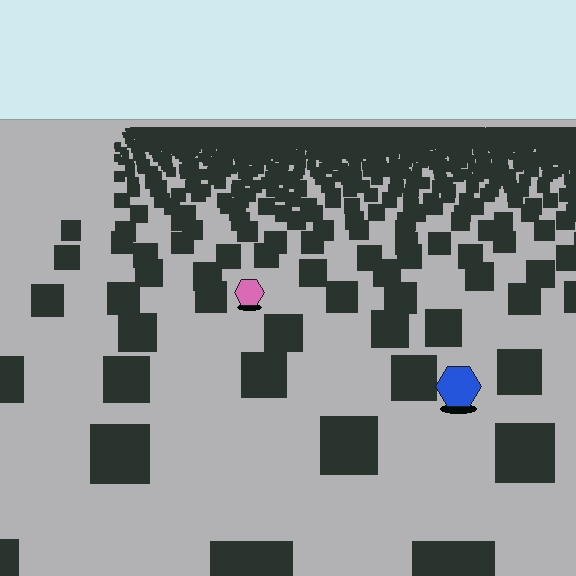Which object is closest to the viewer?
The blue hexagon is closest. The texture marks near it are larger and more spread out.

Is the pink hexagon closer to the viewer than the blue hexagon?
No. The blue hexagon is closer — you can tell from the texture gradient: the ground texture is coarser near it.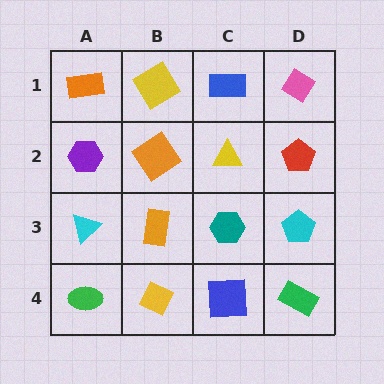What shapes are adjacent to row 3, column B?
An orange diamond (row 2, column B), a yellow diamond (row 4, column B), a cyan triangle (row 3, column A), a teal hexagon (row 3, column C).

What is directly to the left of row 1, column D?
A blue rectangle.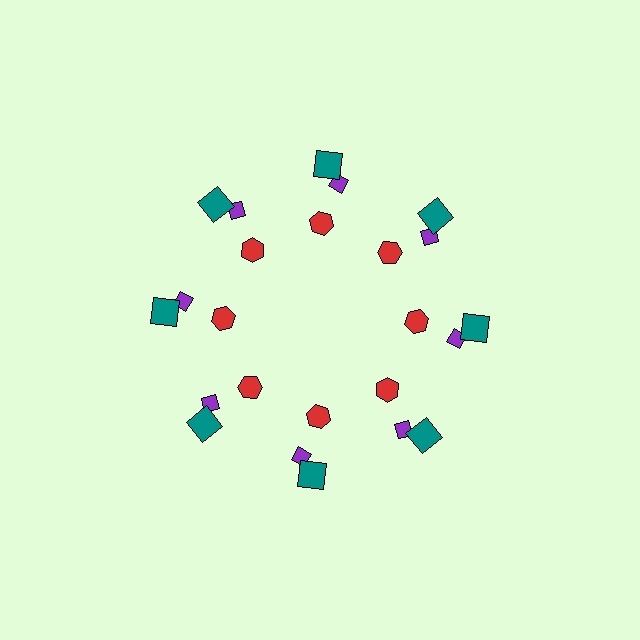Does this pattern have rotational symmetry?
Yes, this pattern has 8-fold rotational symmetry. It looks the same after rotating 45 degrees around the center.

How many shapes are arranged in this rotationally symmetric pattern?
There are 24 shapes, arranged in 8 groups of 3.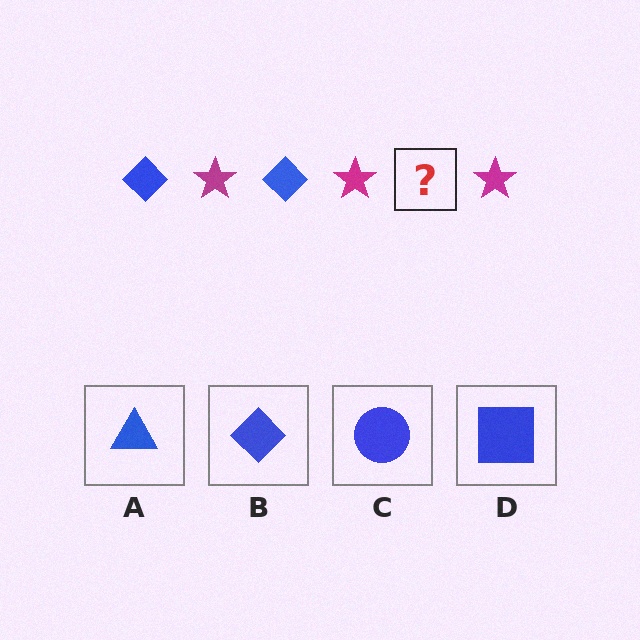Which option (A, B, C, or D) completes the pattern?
B.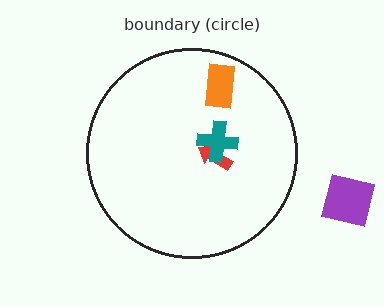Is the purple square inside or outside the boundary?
Outside.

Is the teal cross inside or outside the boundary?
Inside.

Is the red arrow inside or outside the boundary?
Inside.